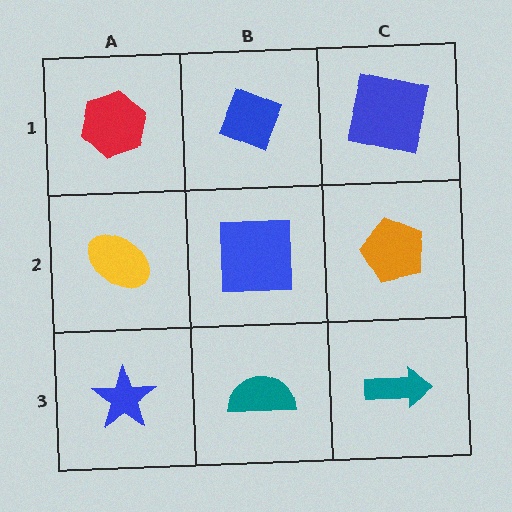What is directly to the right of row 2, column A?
A blue square.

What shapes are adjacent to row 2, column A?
A red hexagon (row 1, column A), a blue star (row 3, column A), a blue square (row 2, column B).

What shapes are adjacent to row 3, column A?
A yellow ellipse (row 2, column A), a teal semicircle (row 3, column B).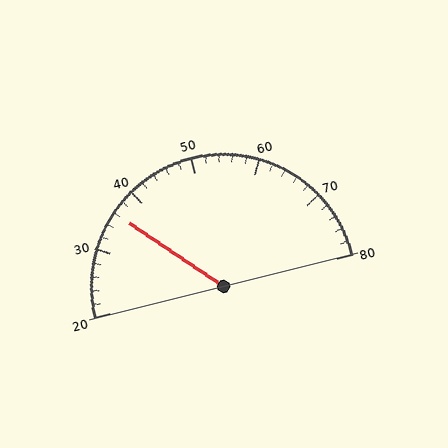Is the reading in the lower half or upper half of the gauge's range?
The reading is in the lower half of the range (20 to 80).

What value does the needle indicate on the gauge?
The needle indicates approximately 36.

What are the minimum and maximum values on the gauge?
The gauge ranges from 20 to 80.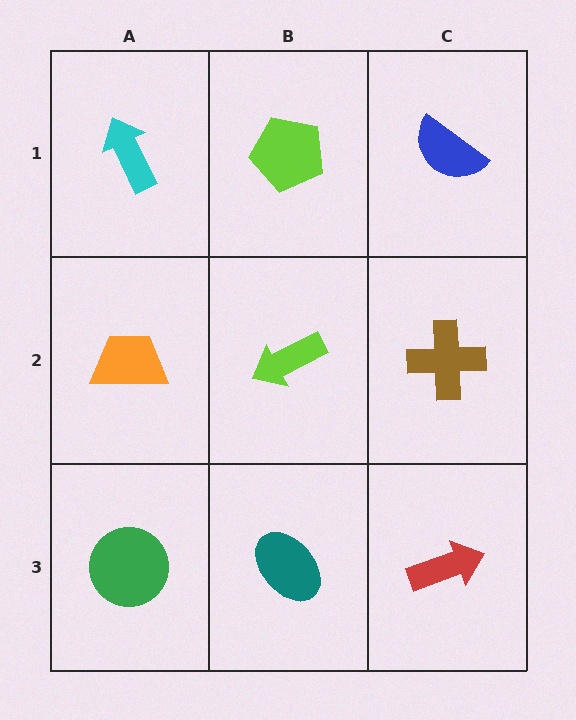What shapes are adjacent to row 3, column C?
A brown cross (row 2, column C), a teal ellipse (row 3, column B).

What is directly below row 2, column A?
A green circle.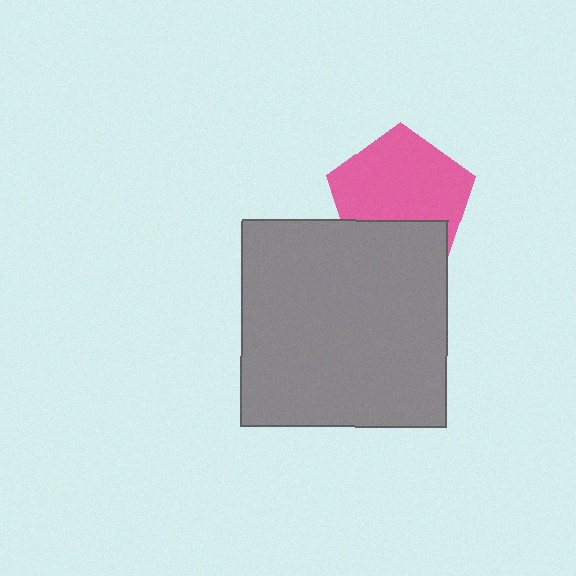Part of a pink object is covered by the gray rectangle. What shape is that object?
It is a pentagon.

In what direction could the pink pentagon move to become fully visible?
The pink pentagon could move up. That would shift it out from behind the gray rectangle entirely.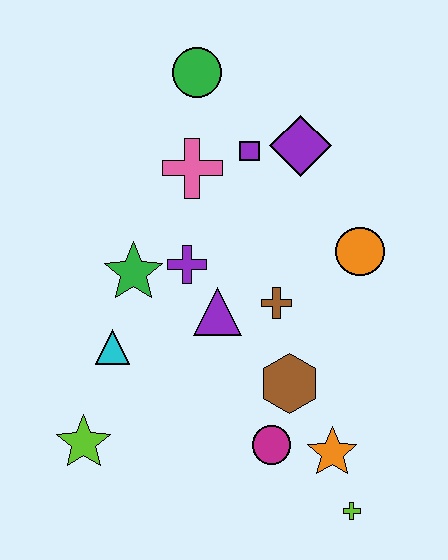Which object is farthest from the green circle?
The lime cross is farthest from the green circle.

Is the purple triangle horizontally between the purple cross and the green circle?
No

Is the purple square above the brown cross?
Yes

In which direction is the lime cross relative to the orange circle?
The lime cross is below the orange circle.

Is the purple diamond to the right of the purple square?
Yes